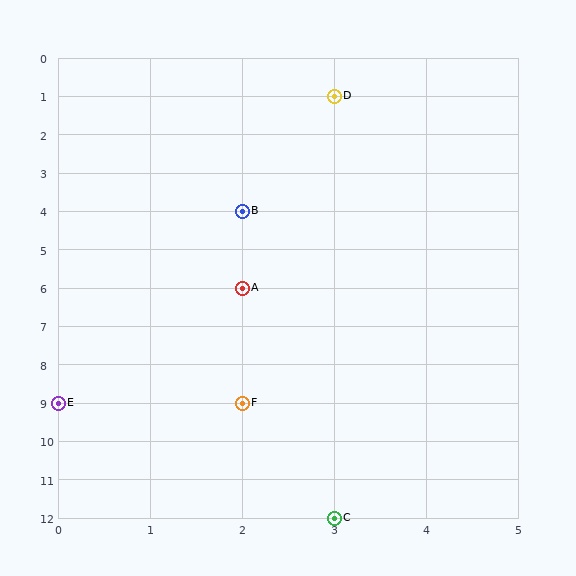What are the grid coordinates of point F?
Point F is at grid coordinates (2, 9).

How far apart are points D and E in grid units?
Points D and E are 3 columns and 8 rows apart (about 8.5 grid units diagonally).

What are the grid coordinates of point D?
Point D is at grid coordinates (3, 1).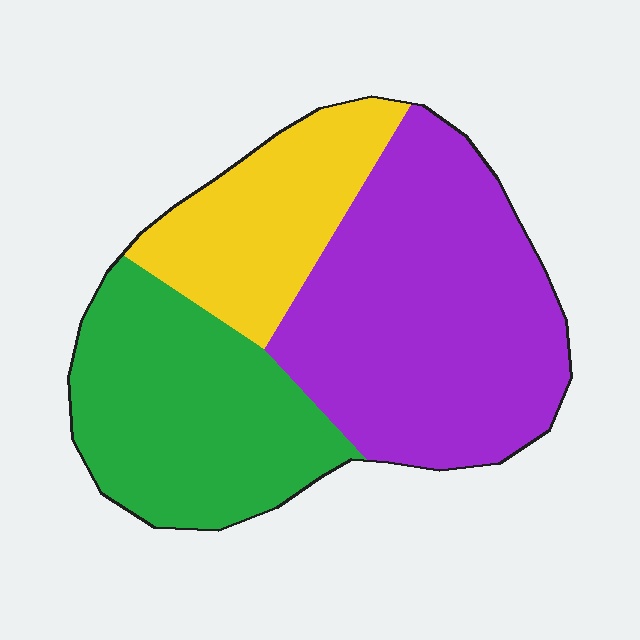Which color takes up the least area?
Yellow, at roughly 20%.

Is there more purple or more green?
Purple.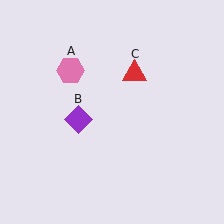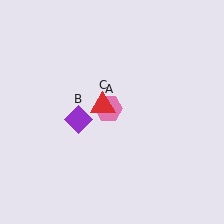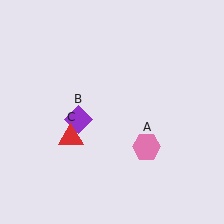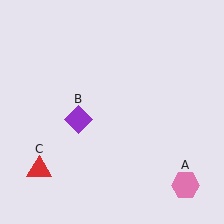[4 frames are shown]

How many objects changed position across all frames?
2 objects changed position: pink hexagon (object A), red triangle (object C).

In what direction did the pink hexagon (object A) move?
The pink hexagon (object A) moved down and to the right.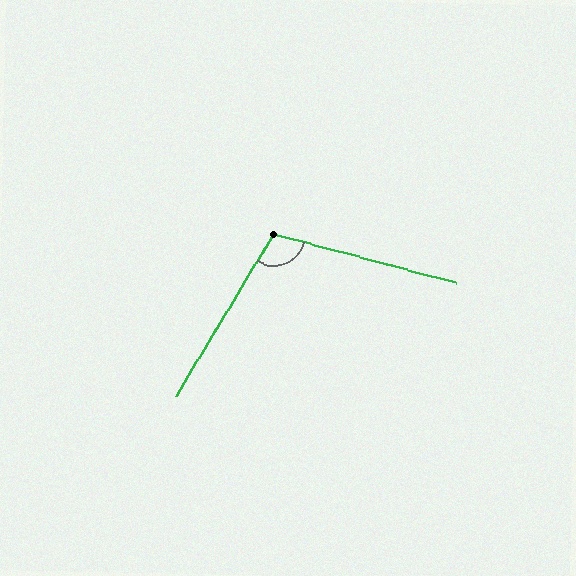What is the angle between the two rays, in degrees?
Approximately 106 degrees.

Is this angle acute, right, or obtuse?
It is obtuse.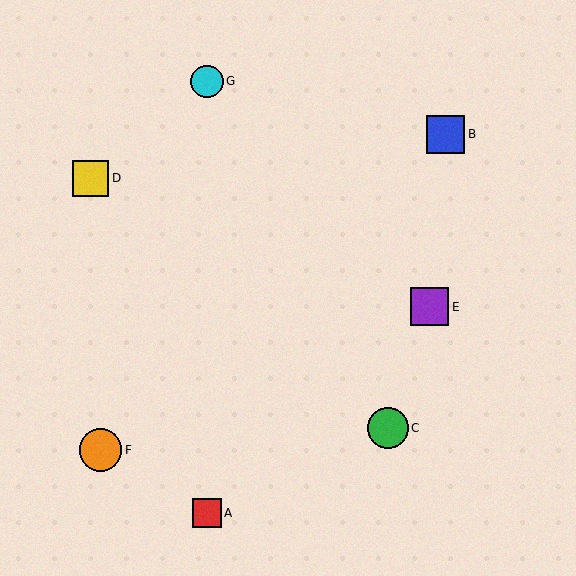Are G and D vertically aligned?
No, G is at x≈207 and D is at x≈91.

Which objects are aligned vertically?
Objects A, G are aligned vertically.